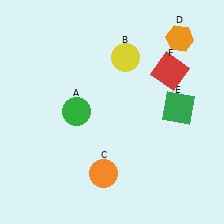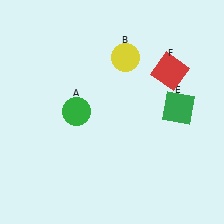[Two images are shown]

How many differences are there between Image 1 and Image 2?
There are 2 differences between the two images.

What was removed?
The orange circle (C), the orange hexagon (D) were removed in Image 2.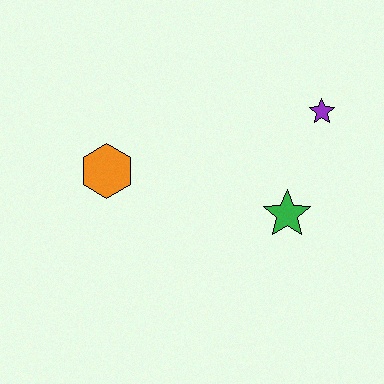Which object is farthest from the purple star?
The orange hexagon is farthest from the purple star.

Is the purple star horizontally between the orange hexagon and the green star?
No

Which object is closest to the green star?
The purple star is closest to the green star.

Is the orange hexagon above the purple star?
No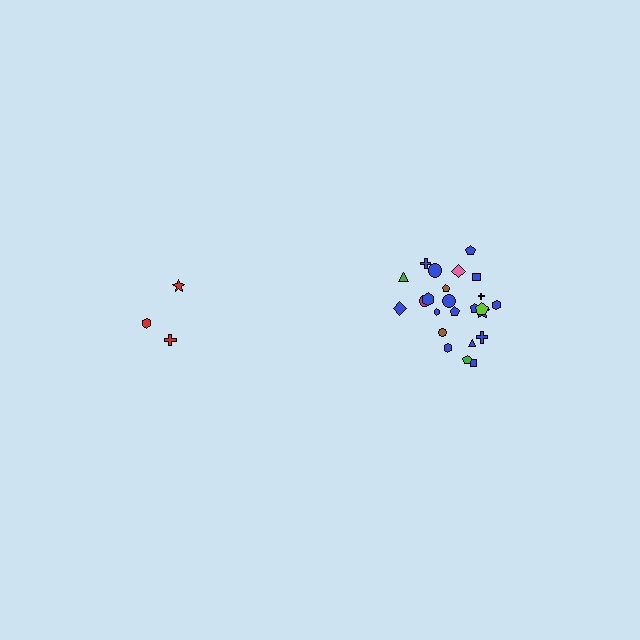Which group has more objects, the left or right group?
The right group.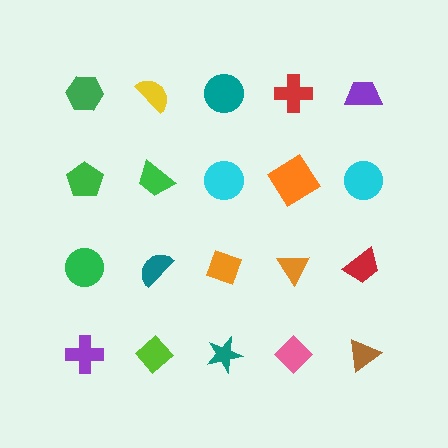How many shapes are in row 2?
5 shapes.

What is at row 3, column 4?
An orange triangle.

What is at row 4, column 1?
A purple cross.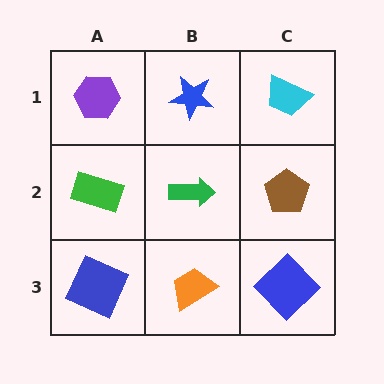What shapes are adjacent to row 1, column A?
A green rectangle (row 2, column A), a blue star (row 1, column B).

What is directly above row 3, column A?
A green rectangle.